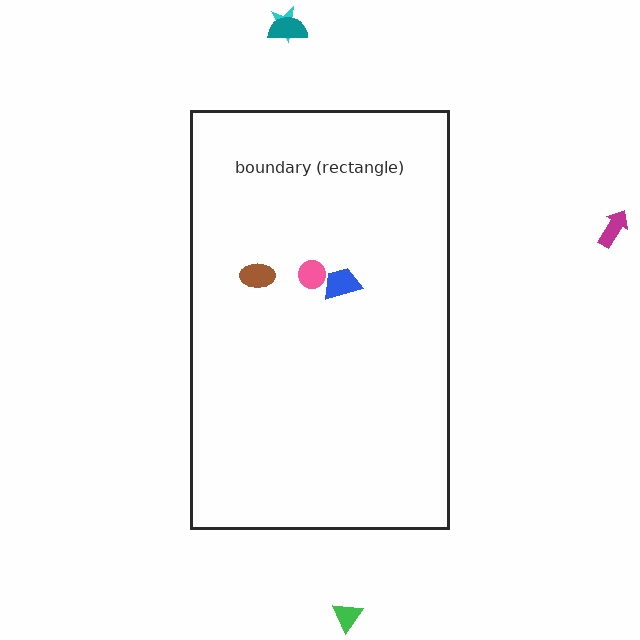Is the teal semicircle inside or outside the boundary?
Outside.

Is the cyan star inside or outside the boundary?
Outside.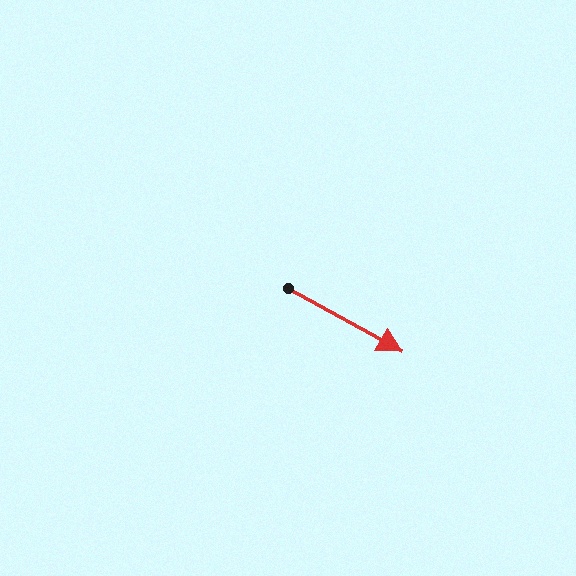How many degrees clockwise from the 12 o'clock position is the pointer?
Approximately 119 degrees.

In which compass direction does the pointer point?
Southeast.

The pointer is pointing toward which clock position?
Roughly 4 o'clock.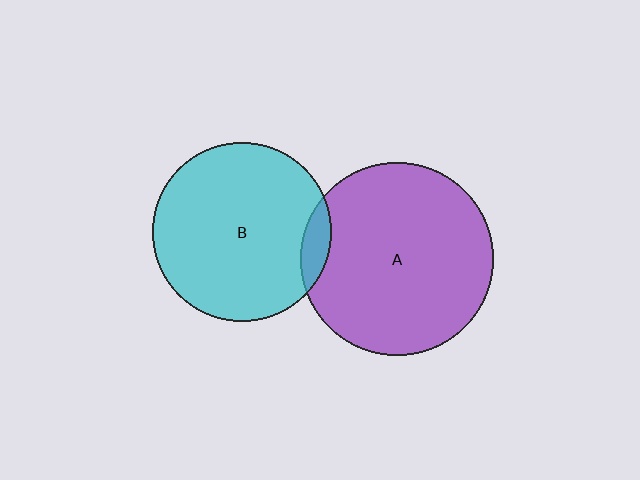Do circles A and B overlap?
Yes.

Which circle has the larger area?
Circle A (purple).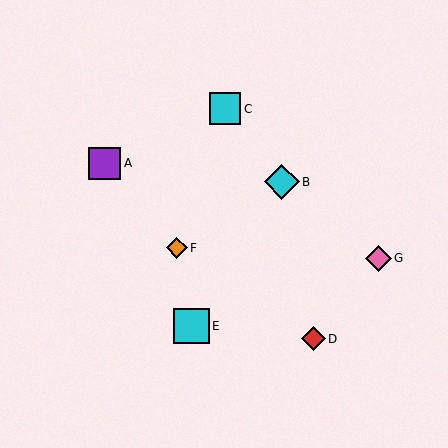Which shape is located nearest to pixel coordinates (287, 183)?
The cyan diamond (labeled B) at (282, 182) is nearest to that location.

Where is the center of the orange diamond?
The center of the orange diamond is at (177, 248).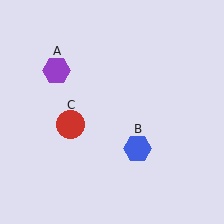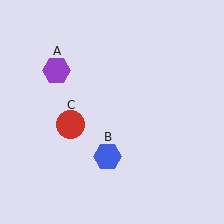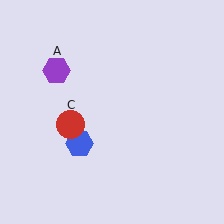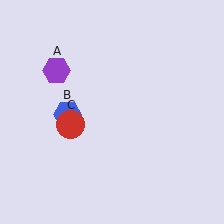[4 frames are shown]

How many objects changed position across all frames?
1 object changed position: blue hexagon (object B).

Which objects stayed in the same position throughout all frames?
Purple hexagon (object A) and red circle (object C) remained stationary.